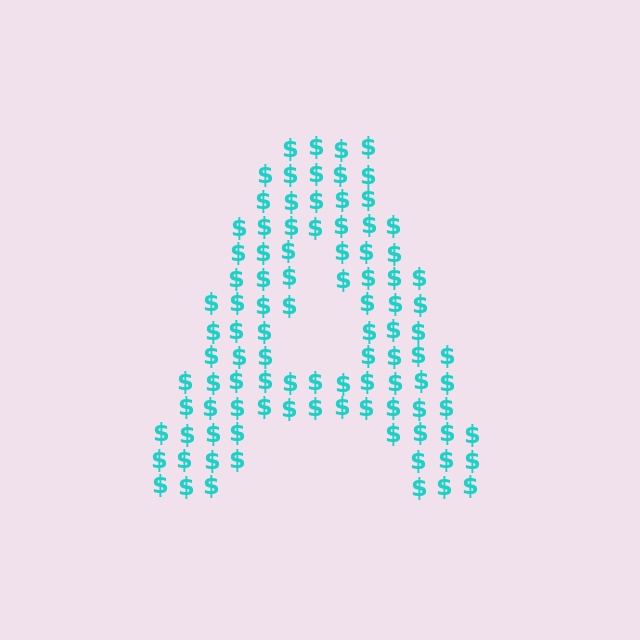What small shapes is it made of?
It is made of small dollar signs.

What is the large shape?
The large shape is the letter A.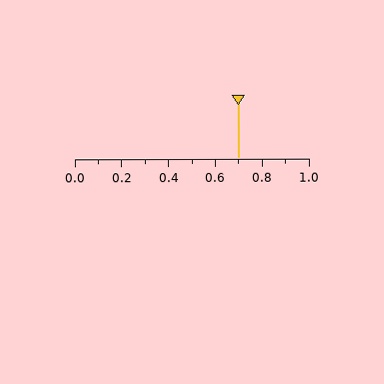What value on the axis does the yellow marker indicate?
The marker indicates approximately 0.7.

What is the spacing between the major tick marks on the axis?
The major ticks are spaced 0.2 apart.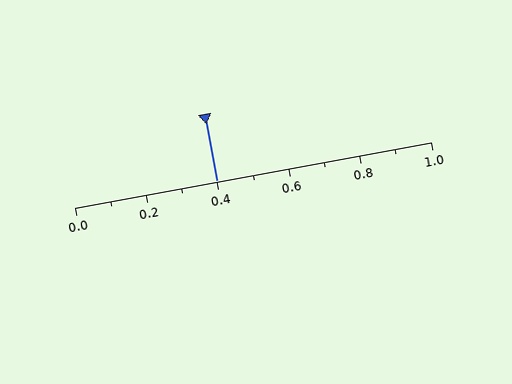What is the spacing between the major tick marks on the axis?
The major ticks are spaced 0.2 apart.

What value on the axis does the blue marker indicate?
The marker indicates approximately 0.4.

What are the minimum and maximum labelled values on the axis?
The axis runs from 0.0 to 1.0.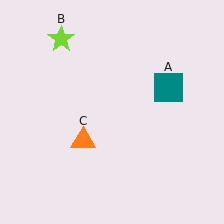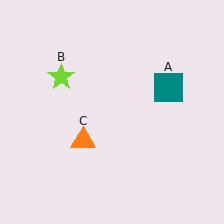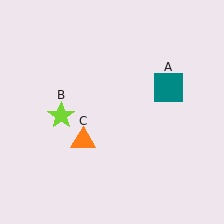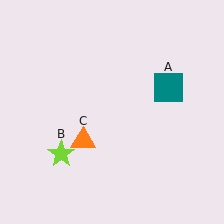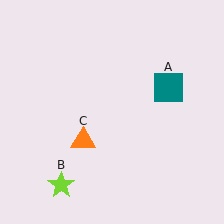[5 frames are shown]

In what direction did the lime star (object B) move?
The lime star (object B) moved down.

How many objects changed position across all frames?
1 object changed position: lime star (object B).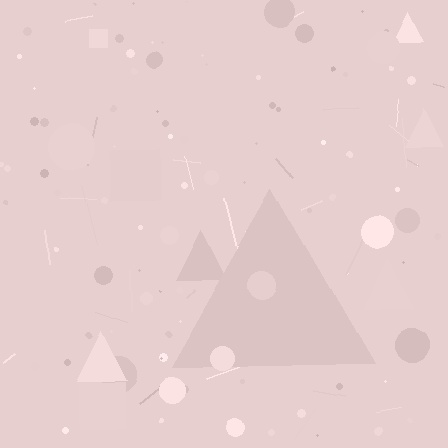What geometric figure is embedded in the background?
A triangle is embedded in the background.